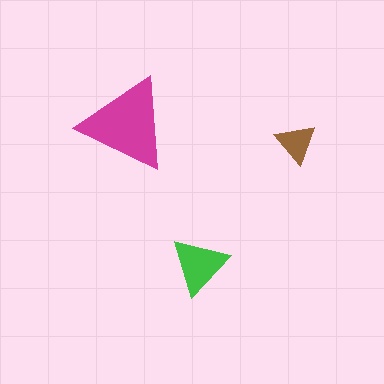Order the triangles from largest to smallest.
the magenta one, the green one, the brown one.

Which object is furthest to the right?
The brown triangle is rightmost.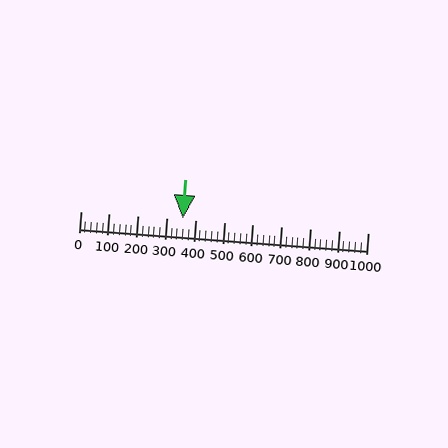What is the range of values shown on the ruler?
The ruler shows values from 0 to 1000.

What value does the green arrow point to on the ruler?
The green arrow points to approximately 355.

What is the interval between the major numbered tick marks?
The major tick marks are spaced 100 units apart.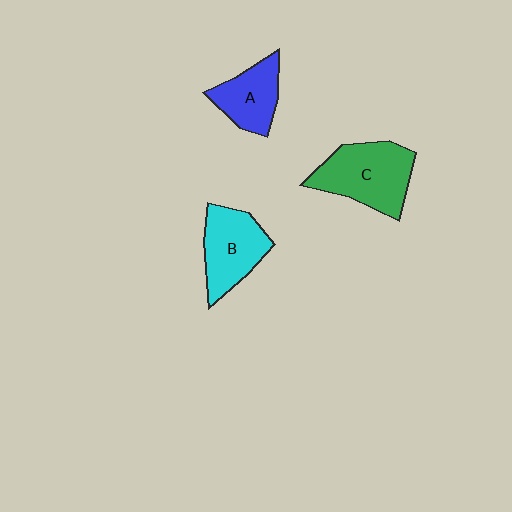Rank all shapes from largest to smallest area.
From largest to smallest: C (green), B (cyan), A (blue).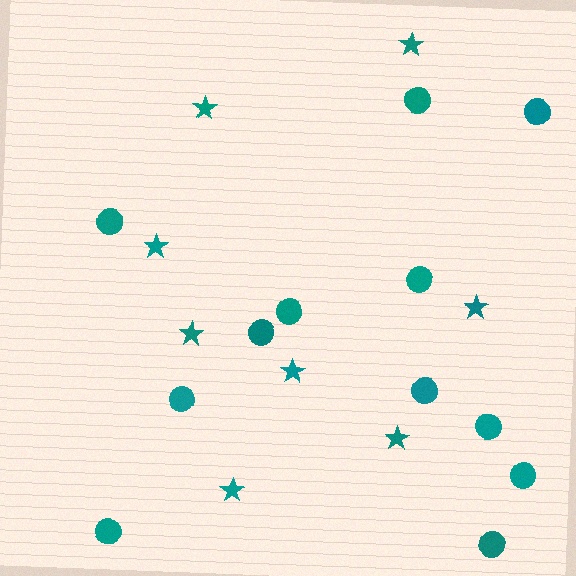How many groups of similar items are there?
There are 2 groups: one group of circles (12) and one group of stars (8).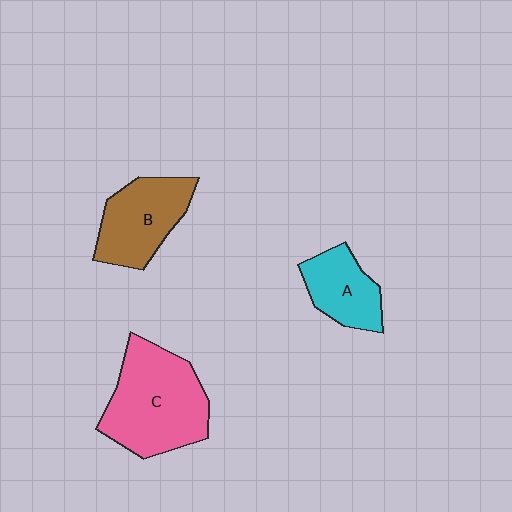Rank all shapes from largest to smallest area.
From largest to smallest: C (pink), B (brown), A (cyan).